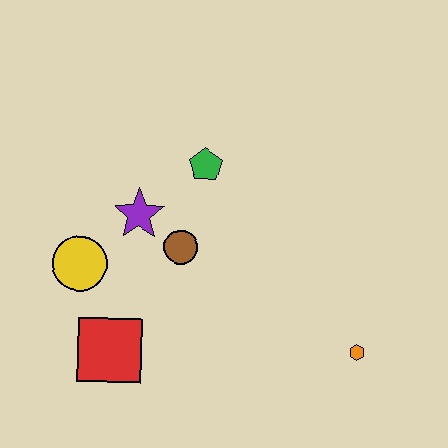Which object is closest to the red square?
The yellow circle is closest to the red square.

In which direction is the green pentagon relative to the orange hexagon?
The green pentagon is above the orange hexagon.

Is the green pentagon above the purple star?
Yes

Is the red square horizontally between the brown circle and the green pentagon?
No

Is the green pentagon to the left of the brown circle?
No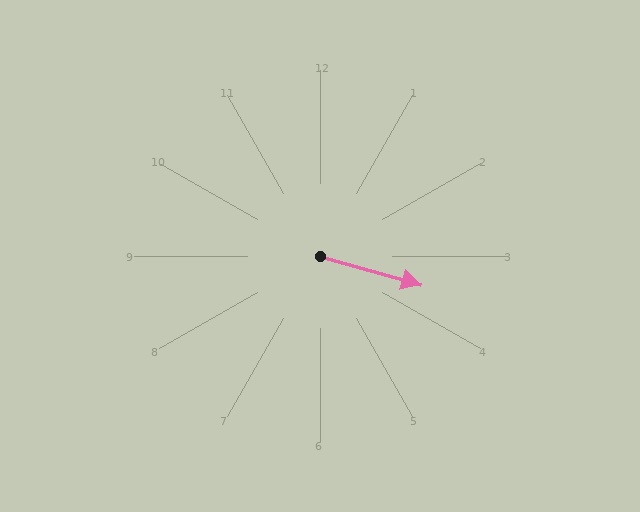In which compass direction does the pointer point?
East.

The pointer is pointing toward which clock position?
Roughly 4 o'clock.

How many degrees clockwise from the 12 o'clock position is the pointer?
Approximately 106 degrees.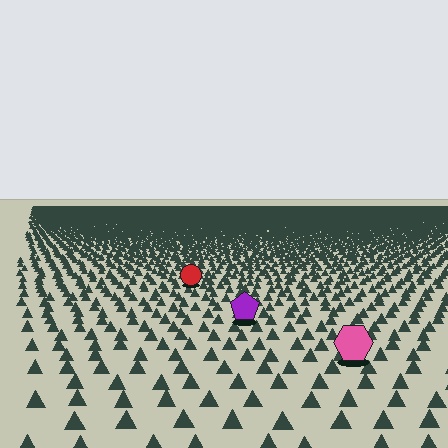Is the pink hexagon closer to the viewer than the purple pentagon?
Yes. The pink hexagon is closer — you can tell from the texture gradient: the ground texture is coarser near it.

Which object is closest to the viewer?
The pink hexagon is closest. The texture marks near it are larger and more spread out.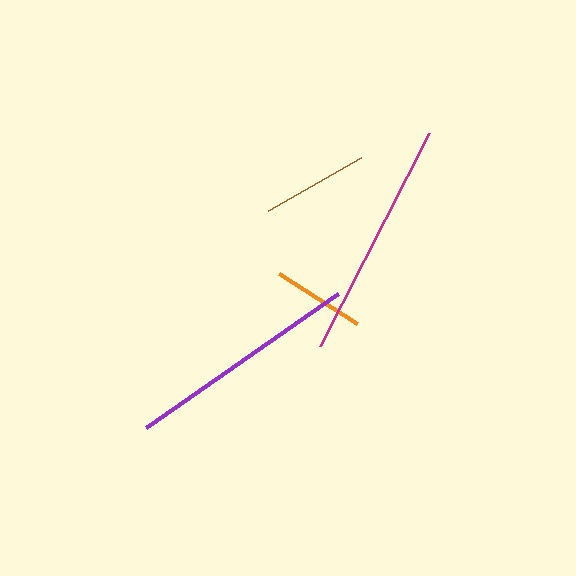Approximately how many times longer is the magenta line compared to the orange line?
The magenta line is approximately 2.6 times the length of the orange line.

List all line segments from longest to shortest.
From longest to shortest: magenta, purple, brown, orange.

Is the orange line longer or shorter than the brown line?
The brown line is longer than the orange line.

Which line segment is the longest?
The magenta line is the longest at approximately 240 pixels.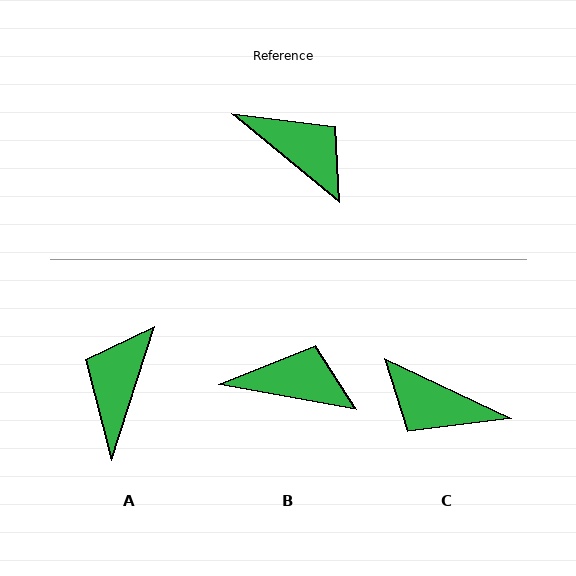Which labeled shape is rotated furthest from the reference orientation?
C, about 166 degrees away.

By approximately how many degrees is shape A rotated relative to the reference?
Approximately 112 degrees counter-clockwise.